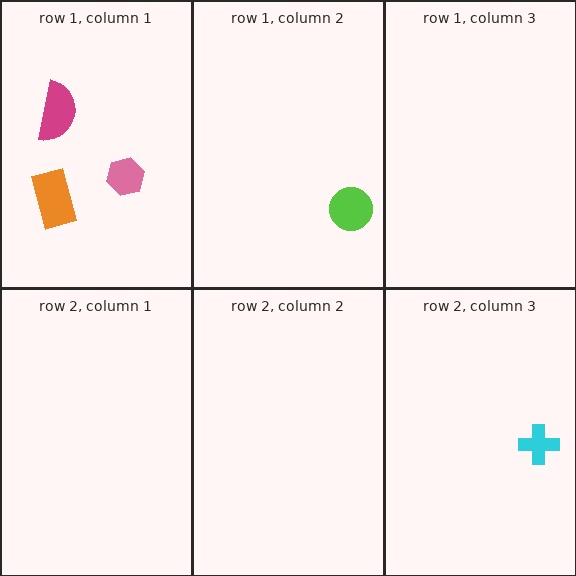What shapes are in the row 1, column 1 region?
The orange rectangle, the magenta semicircle, the pink hexagon.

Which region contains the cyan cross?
The row 2, column 3 region.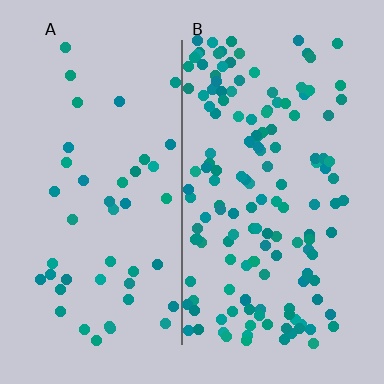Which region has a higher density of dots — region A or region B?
B (the right).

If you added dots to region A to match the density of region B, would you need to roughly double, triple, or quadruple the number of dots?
Approximately triple.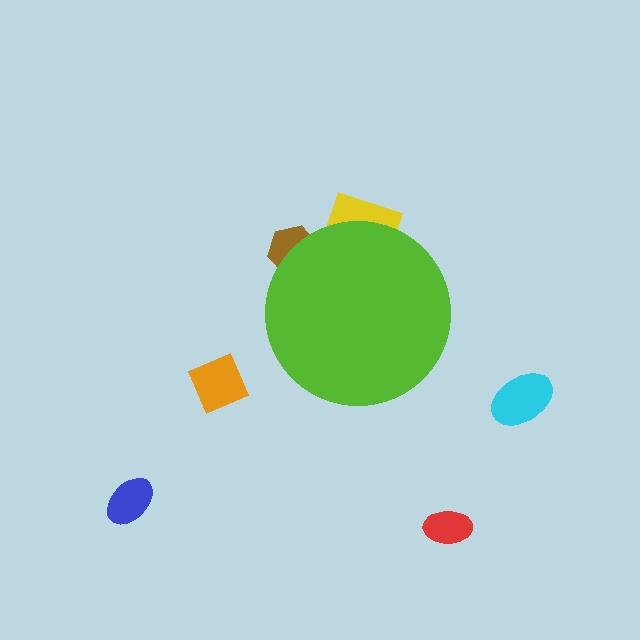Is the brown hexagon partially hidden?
Yes, the brown hexagon is partially hidden behind the lime circle.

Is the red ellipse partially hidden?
No, the red ellipse is fully visible.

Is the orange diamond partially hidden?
No, the orange diamond is fully visible.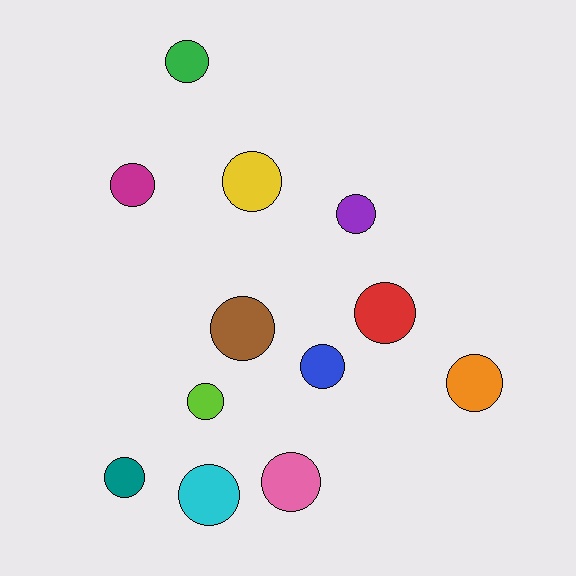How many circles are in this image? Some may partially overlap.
There are 12 circles.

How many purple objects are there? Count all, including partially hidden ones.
There is 1 purple object.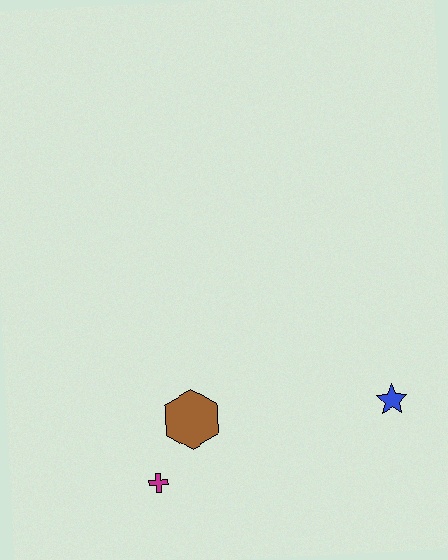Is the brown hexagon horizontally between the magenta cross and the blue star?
Yes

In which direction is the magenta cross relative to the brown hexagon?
The magenta cross is below the brown hexagon.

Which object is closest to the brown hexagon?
The magenta cross is closest to the brown hexagon.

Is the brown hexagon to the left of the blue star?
Yes